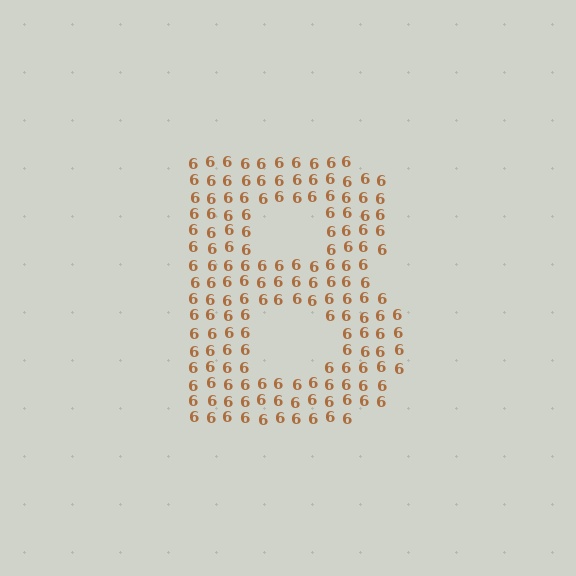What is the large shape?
The large shape is the letter B.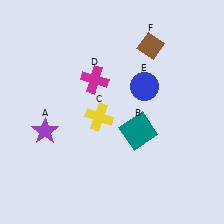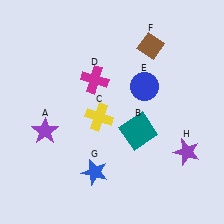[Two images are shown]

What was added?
A blue star (G), a purple star (H) were added in Image 2.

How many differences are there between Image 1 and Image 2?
There are 2 differences between the two images.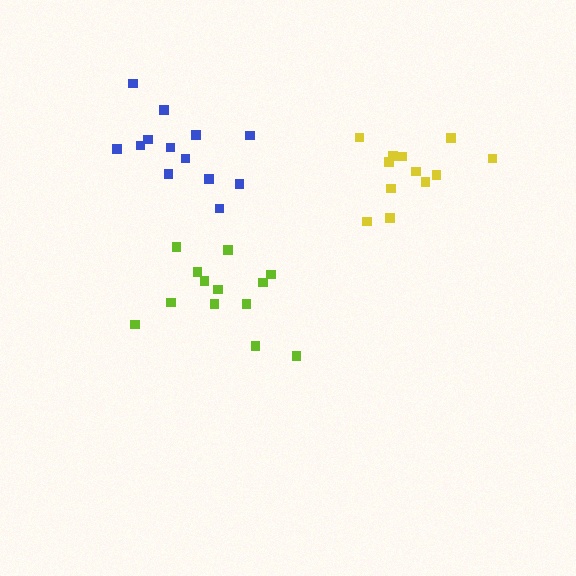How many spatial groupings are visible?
There are 3 spatial groupings.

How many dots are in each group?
Group 1: 13 dots, Group 2: 13 dots, Group 3: 12 dots (38 total).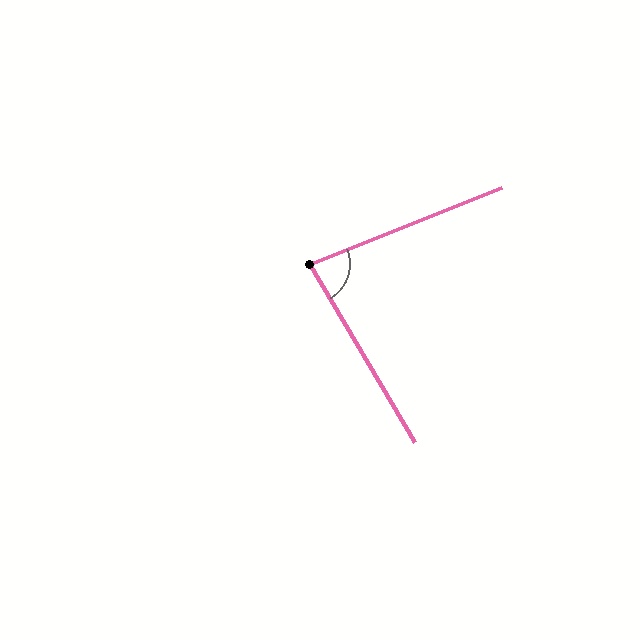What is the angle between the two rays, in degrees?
Approximately 81 degrees.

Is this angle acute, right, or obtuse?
It is acute.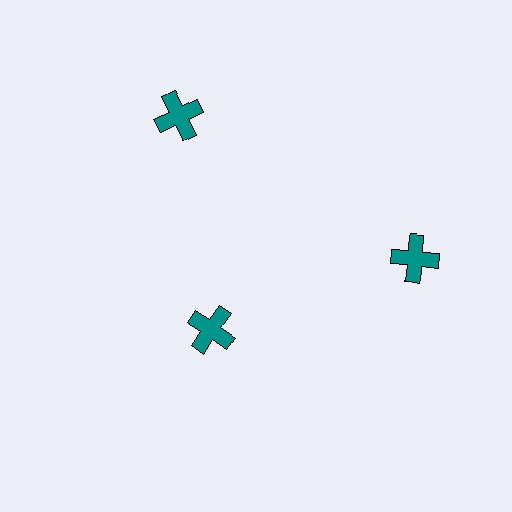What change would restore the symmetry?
The symmetry would be restored by moving it outward, back onto the ring so that all 3 crosses sit at equal angles and equal distance from the center.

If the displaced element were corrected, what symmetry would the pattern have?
It would have 3-fold rotational symmetry — the pattern would map onto itself every 120 degrees.